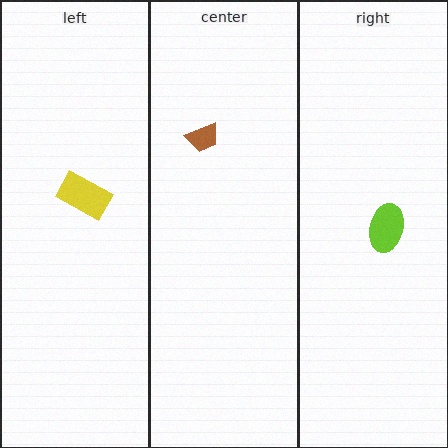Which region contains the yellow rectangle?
The left region.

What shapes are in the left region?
The yellow rectangle.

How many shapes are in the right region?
1.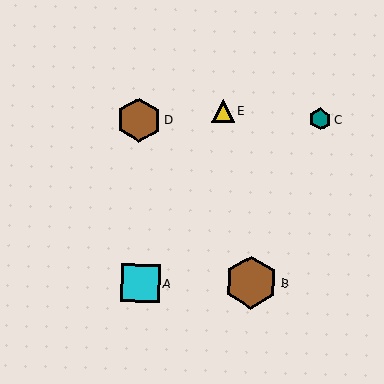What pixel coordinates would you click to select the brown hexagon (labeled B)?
Click at (251, 282) to select the brown hexagon B.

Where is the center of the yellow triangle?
The center of the yellow triangle is at (223, 111).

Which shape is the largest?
The brown hexagon (labeled B) is the largest.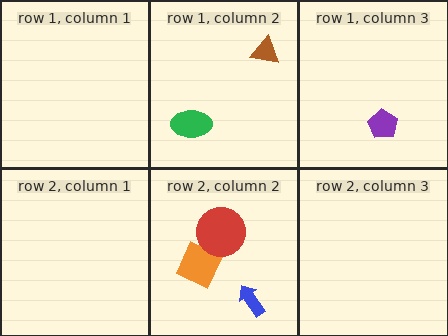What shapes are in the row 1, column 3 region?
The purple pentagon.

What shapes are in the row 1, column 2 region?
The brown triangle, the green ellipse.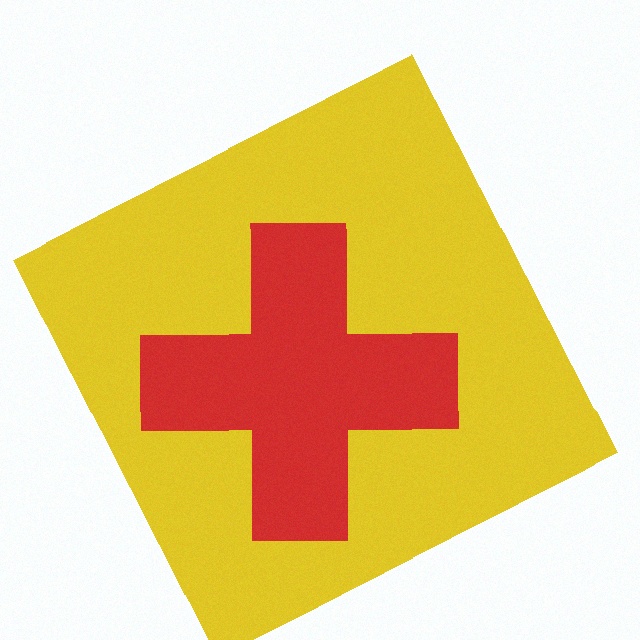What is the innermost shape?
The red cross.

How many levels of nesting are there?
2.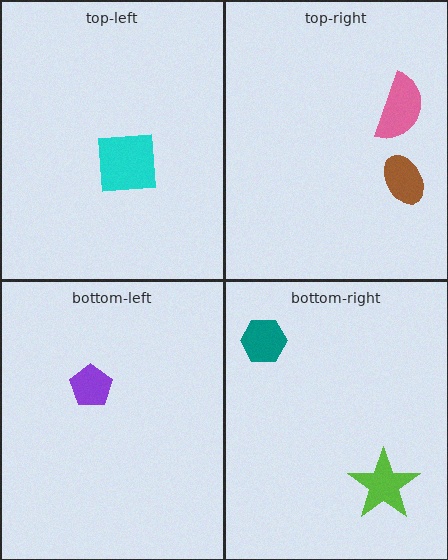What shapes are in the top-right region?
The brown ellipse, the pink semicircle.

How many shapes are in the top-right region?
2.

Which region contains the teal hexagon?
The bottom-right region.